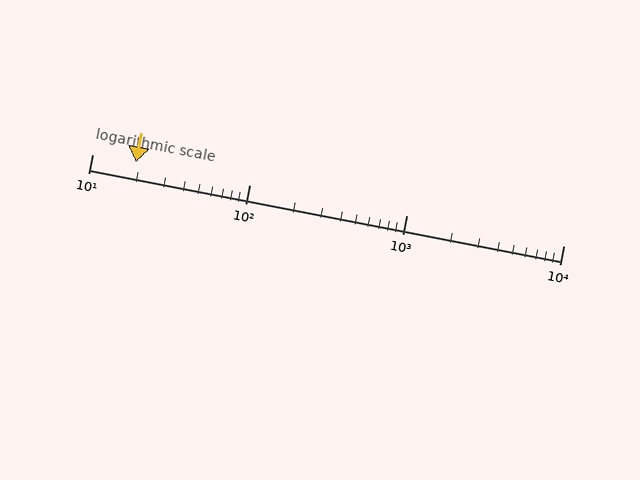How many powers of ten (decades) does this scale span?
The scale spans 3 decades, from 10 to 10000.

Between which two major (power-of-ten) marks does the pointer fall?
The pointer is between 10 and 100.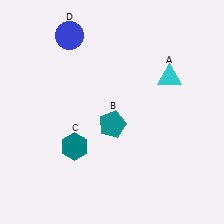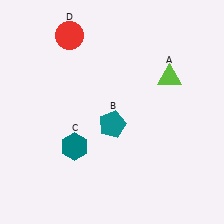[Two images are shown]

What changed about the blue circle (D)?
In Image 1, D is blue. In Image 2, it changed to red.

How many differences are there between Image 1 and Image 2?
There are 2 differences between the two images.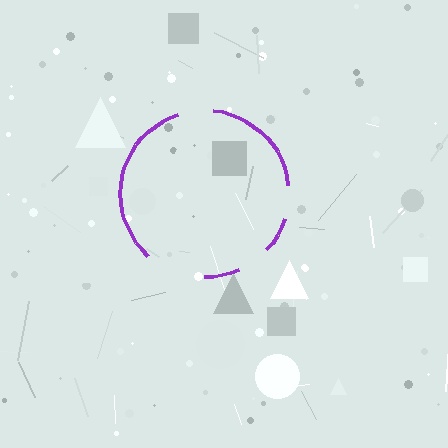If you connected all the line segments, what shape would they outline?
They would outline a circle.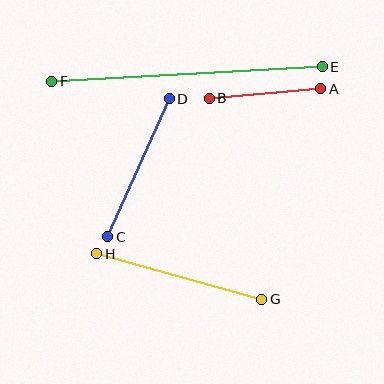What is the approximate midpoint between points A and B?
The midpoint is at approximately (265, 94) pixels.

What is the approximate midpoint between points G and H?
The midpoint is at approximately (179, 277) pixels.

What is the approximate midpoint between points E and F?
The midpoint is at approximately (187, 74) pixels.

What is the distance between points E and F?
The distance is approximately 271 pixels.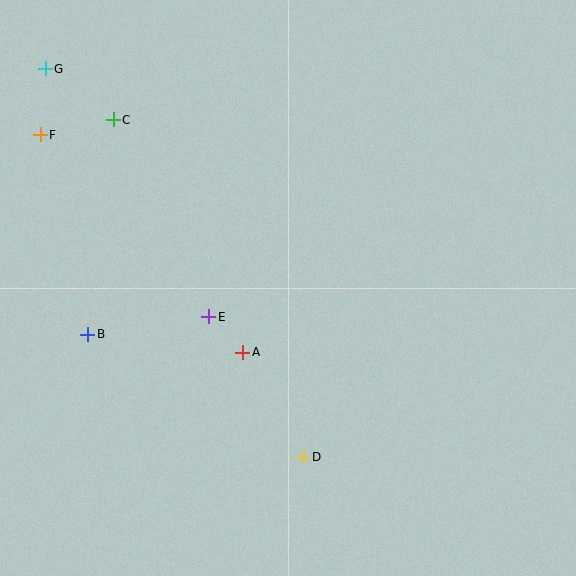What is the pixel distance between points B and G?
The distance between B and G is 269 pixels.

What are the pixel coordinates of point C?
Point C is at (113, 120).